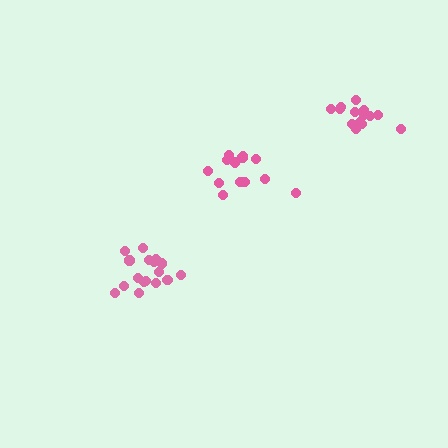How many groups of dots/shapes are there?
There are 3 groups.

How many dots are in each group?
Group 1: 13 dots, Group 2: 17 dots, Group 3: 15 dots (45 total).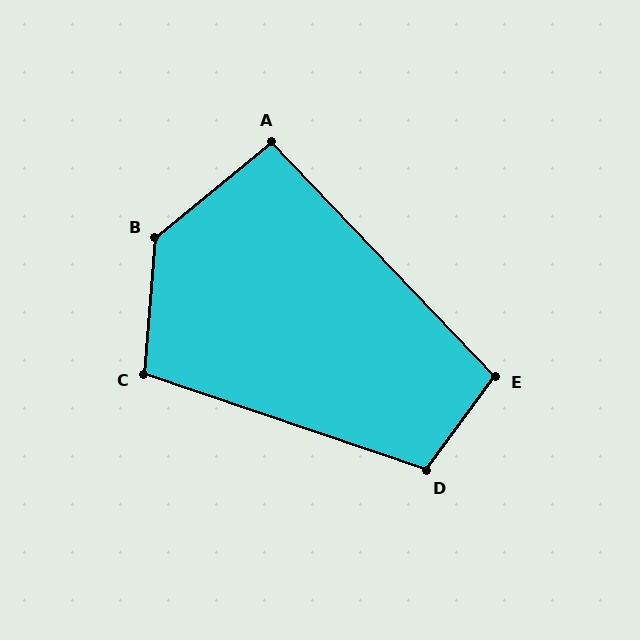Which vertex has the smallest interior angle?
A, at approximately 94 degrees.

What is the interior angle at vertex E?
Approximately 100 degrees (obtuse).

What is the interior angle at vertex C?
Approximately 104 degrees (obtuse).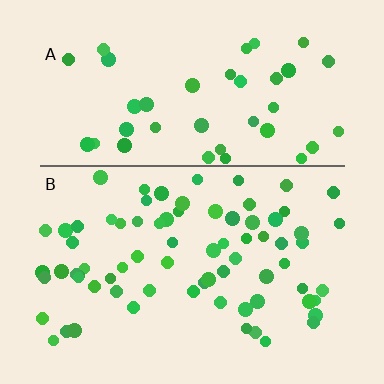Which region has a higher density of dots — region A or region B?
B (the bottom).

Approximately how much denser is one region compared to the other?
Approximately 1.7× — region B over region A.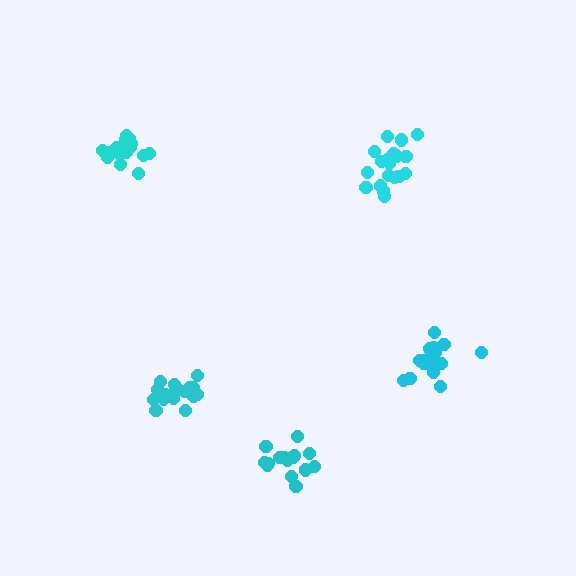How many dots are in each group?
Group 1: 16 dots, Group 2: 19 dots, Group 3: 19 dots, Group 4: 17 dots, Group 5: 17 dots (88 total).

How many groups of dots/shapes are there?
There are 5 groups.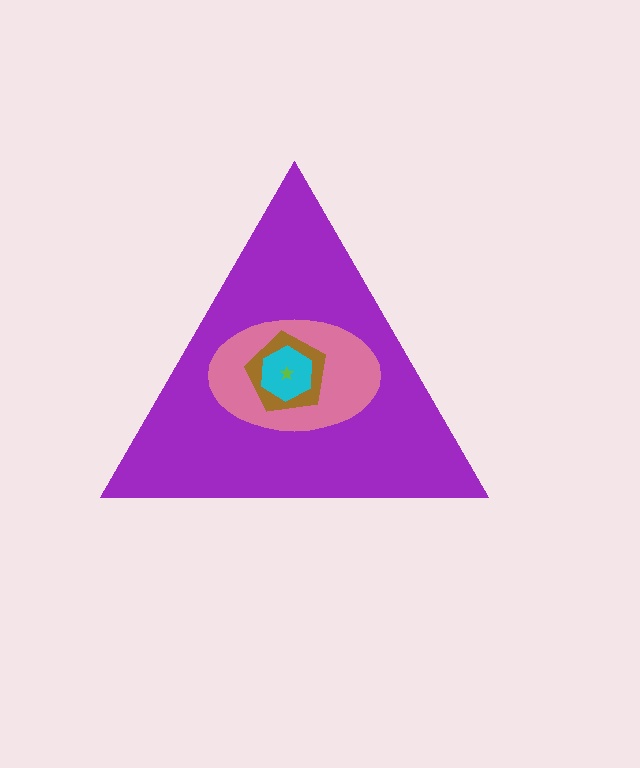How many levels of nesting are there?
5.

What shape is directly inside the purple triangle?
The pink ellipse.